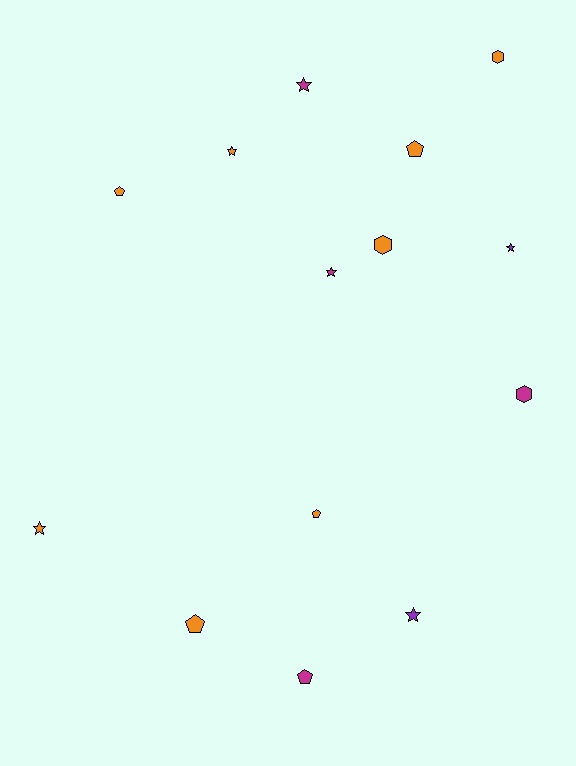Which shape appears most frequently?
Star, with 6 objects.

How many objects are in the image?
There are 14 objects.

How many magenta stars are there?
There are 2 magenta stars.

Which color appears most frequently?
Orange, with 8 objects.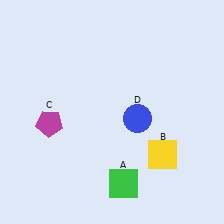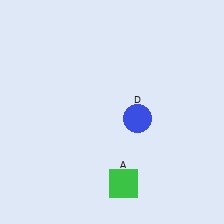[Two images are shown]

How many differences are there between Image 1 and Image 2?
There are 2 differences between the two images.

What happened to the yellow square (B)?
The yellow square (B) was removed in Image 2. It was in the bottom-right area of Image 1.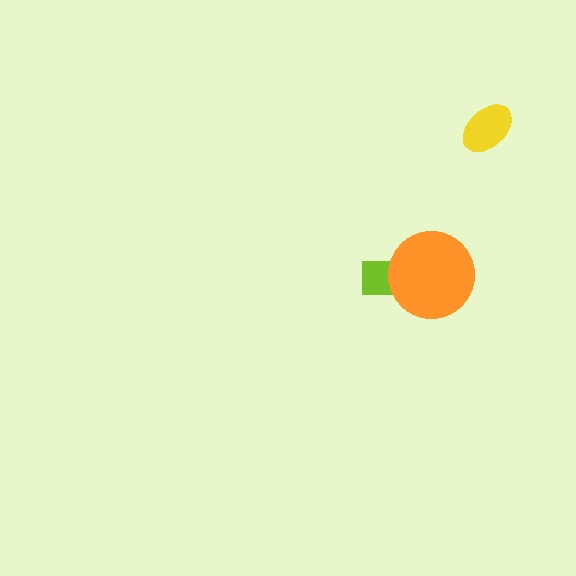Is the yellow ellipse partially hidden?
No, no other shape covers it.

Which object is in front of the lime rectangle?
The orange circle is in front of the lime rectangle.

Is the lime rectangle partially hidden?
Yes, it is partially covered by another shape.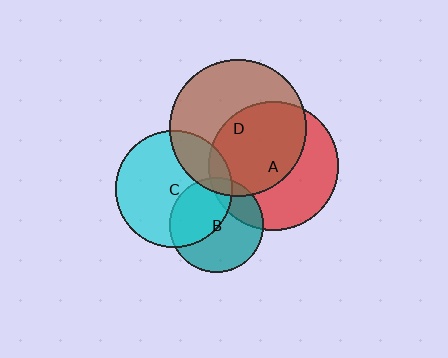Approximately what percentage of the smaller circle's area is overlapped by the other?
Approximately 10%.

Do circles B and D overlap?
Yes.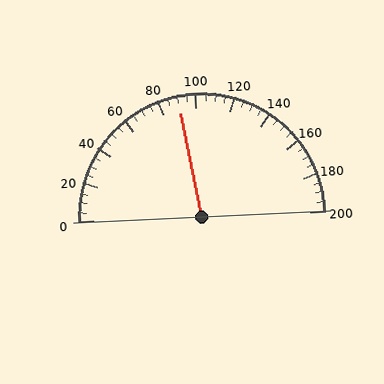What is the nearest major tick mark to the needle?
The nearest major tick mark is 80.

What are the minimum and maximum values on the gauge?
The gauge ranges from 0 to 200.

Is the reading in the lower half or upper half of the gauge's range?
The reading is in the lower half of the range (0 to 200).